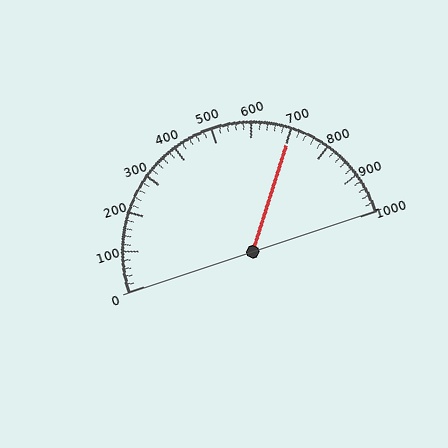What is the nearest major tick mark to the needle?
The nearest major tick mark is 700.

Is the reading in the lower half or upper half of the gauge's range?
The reading is in the upper half of the range (0 to 1000).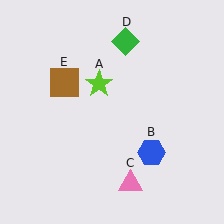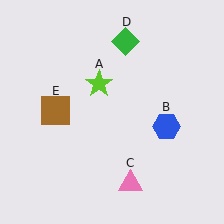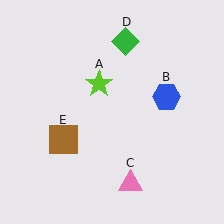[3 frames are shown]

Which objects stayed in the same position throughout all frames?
Lime star (object A) and pink triangle (object C) and green diamond (object D) remained stationary.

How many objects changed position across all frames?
2 objects changed position: blue hexagon (object B), brown square (object E).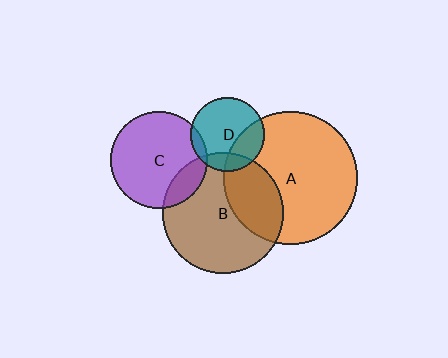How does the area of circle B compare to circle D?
Approximately 2.7 times.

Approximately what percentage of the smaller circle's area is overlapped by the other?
Approximately 10%.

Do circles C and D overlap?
Yes.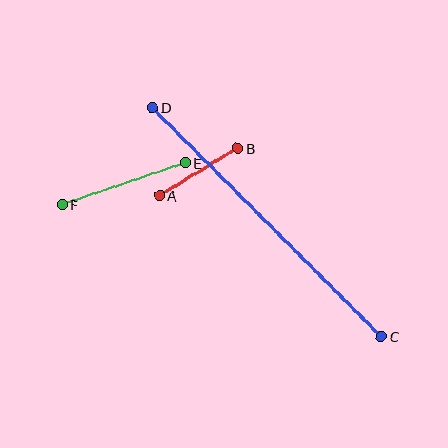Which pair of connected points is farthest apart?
Points C and D are farthest apart.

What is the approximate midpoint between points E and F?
The midpoint is at approximately (124, 184) pixels.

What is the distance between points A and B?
The distance is approximately 91 pixels.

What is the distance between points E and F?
The distance is approximately 130 pixels.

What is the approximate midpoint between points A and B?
The midpoint is at approximately (199, 172) pixels.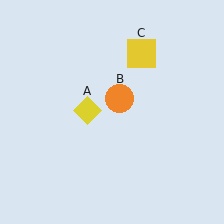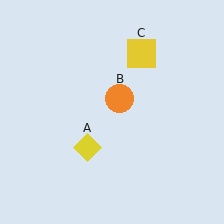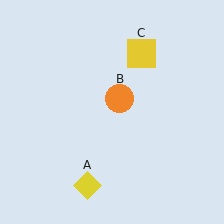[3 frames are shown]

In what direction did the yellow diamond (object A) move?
The yellow diamond (object A) moved down.